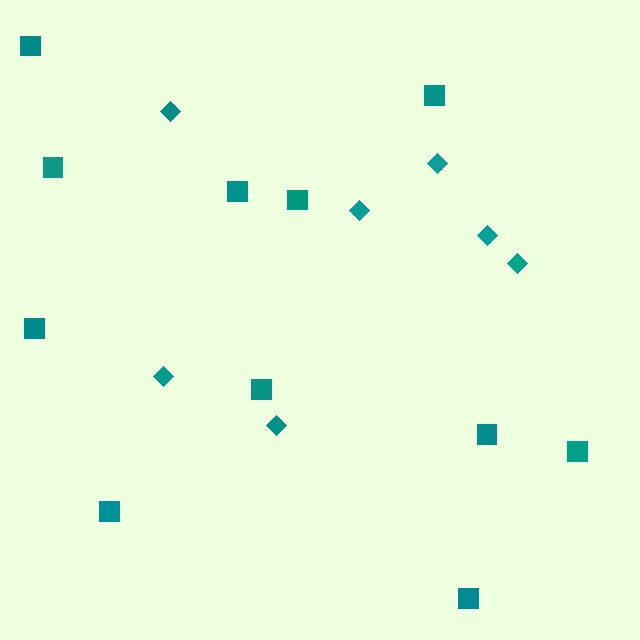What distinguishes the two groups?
There are 2 groups: one group of squares (11) and one group of diamonds (7).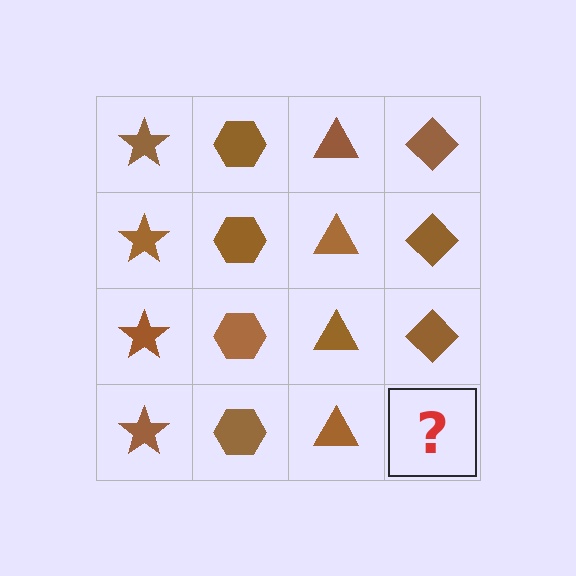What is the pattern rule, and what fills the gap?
The rule is that each column has a consistent shape. The gap should be filled with a brown diamond.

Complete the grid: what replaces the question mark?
The question mark should be replaced with a brown diamond.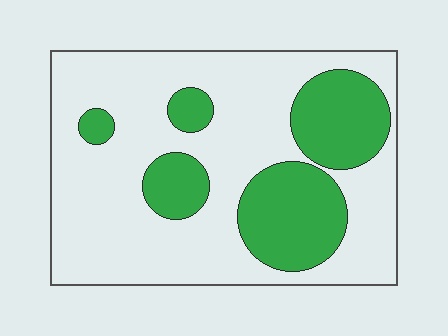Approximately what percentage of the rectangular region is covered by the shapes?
Approximately 30%.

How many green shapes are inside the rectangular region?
5.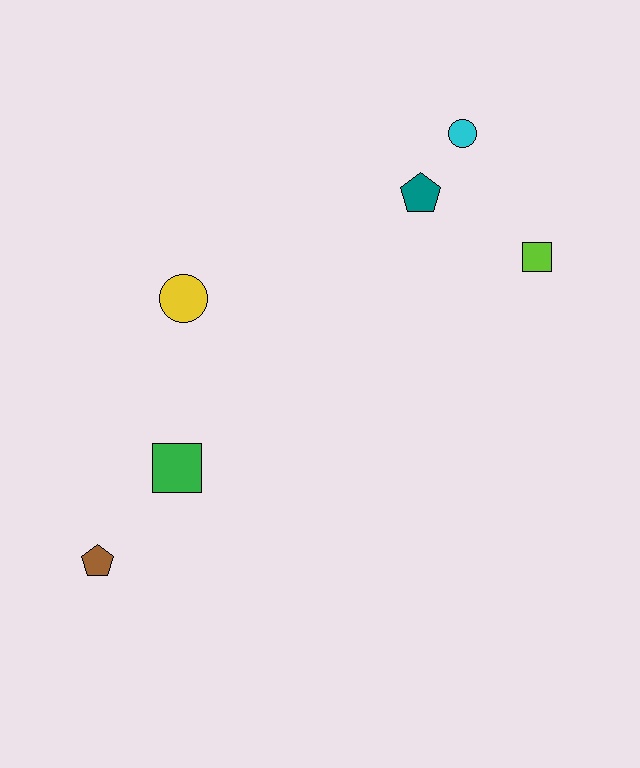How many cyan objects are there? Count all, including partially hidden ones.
There is 1 cyan object.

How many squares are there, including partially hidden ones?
There are 2 squares.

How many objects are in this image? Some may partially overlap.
There are 6 objects.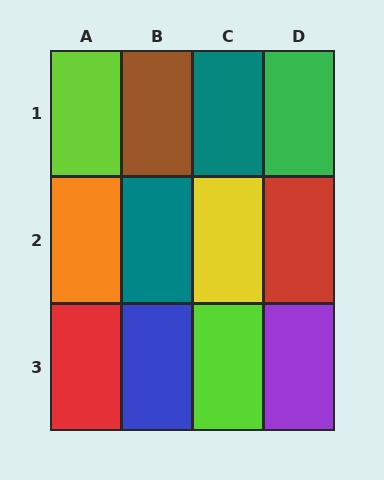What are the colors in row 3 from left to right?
Red, blue, lime, purple.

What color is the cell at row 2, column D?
Red.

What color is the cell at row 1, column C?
Teal.